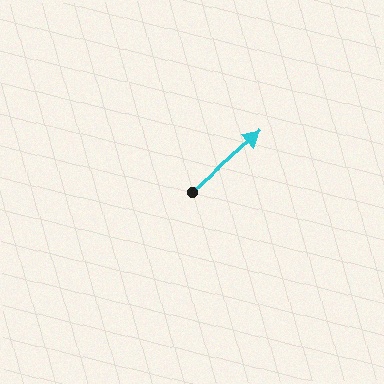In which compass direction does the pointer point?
Northeast.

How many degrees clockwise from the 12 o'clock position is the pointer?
Approximately 49 degrees.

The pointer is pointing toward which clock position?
Roughly 2 o'clock.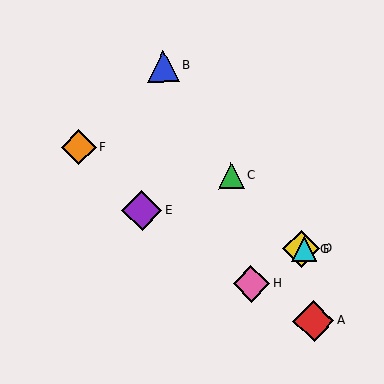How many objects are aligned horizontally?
2 objects (D, G) are aligned horizontally.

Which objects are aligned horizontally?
Objects D, G are aligned horizontally.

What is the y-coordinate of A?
Object A is at y≈321.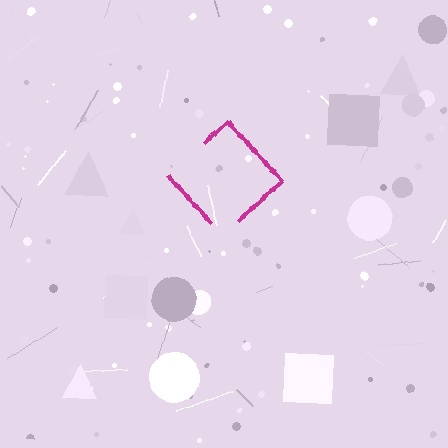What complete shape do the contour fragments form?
The contour fragments form a diamond.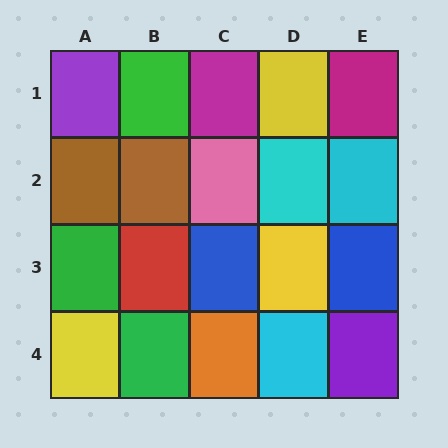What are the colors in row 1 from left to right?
Purple, green, magenta, yellow, magenta.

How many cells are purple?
2 cells are purple.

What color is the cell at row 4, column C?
Orange.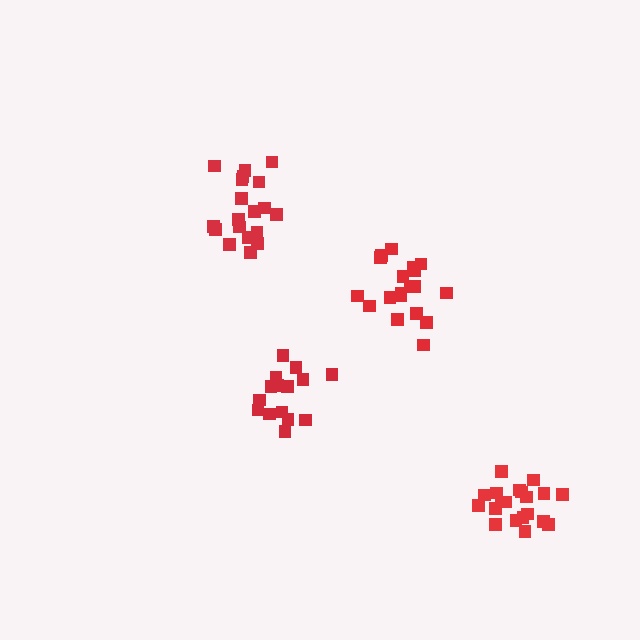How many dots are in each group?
Group 1: 16 dots, Group 2: 20 dots, Group 3: 19 dots, Group 4: 19 dots (74 total).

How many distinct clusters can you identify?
There are 4 distinct clusters.